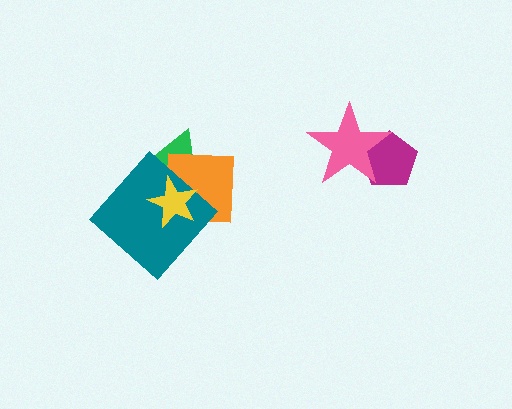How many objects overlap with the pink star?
1 object overlaps with the pink star.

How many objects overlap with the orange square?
3 objects overlap with the orange square.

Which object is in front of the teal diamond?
The yellow star is in front of the teal diamond.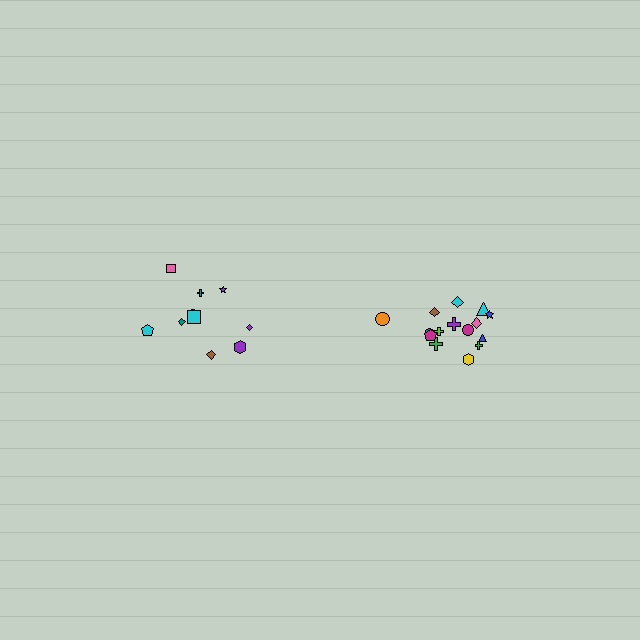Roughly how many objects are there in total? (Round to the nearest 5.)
Roughly 25 objects in total.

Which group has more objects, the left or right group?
The right group.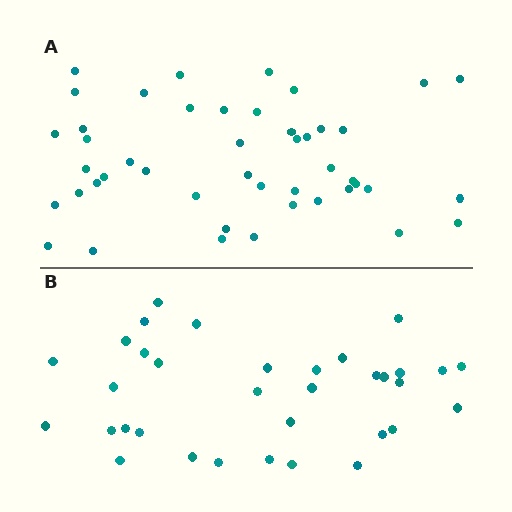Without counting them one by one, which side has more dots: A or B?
Region A (the top region) has more dots.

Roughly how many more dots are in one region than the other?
Region A has roughly 12 or so more dots than region B.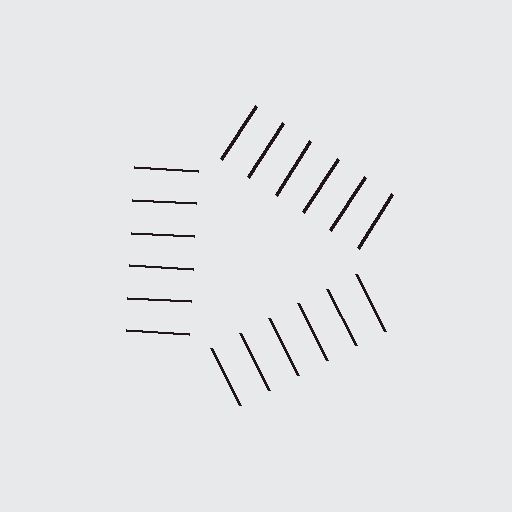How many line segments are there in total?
18 — 6 along each of the 3 edges.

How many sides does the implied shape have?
3 sides — the line-ends trace a triangle.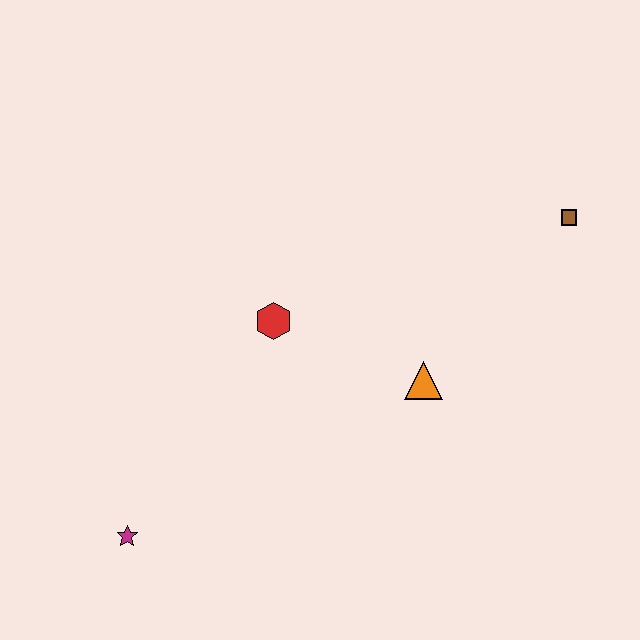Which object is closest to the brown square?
The orange triangle is closest to the brown square.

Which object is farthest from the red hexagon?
The brown square is farthest from the red hexagon.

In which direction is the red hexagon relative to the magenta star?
The red hexagon is above the magenta star.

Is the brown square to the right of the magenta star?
Yes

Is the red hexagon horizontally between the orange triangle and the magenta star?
Yes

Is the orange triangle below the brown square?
Yes